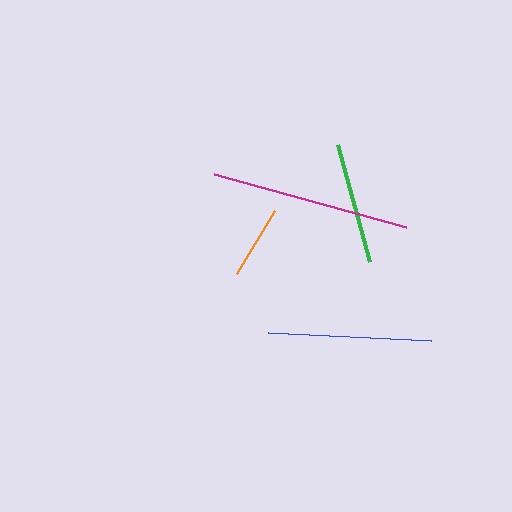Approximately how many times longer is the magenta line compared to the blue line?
The magenta line is approximately 1.2 times the length of the blue line.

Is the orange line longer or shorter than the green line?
The green line is longer than the orange line.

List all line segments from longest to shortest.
From longest to shortest: magenta, blue, green, orange.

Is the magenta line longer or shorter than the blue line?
The magenta line is longer than the blue line.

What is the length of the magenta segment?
The magenta segment is approximately 199 pixels long.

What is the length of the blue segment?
The blue segment is approximately 163 pixels long.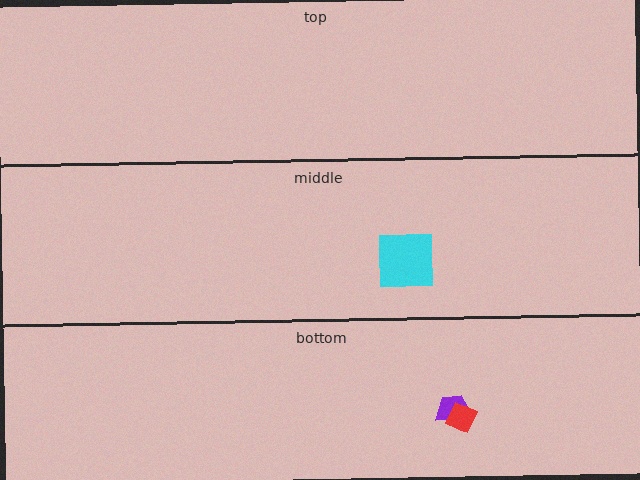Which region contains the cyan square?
The middle region.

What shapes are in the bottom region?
The purple trapezoid, the red diamond.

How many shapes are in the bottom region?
2.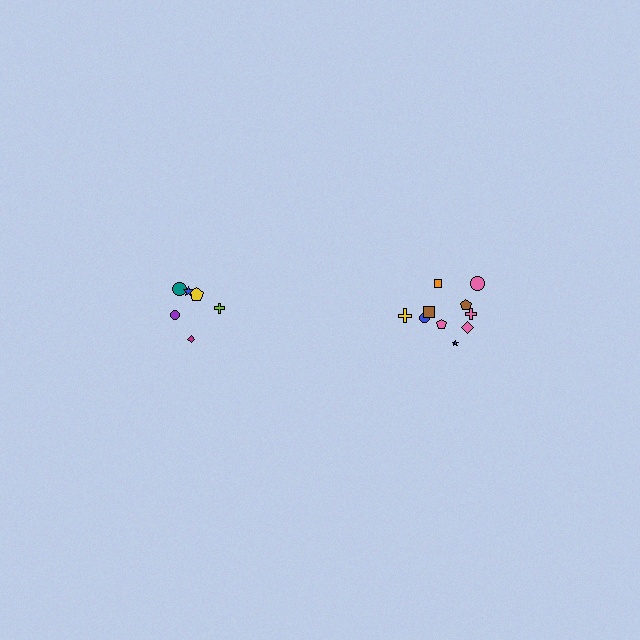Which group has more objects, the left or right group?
The right group.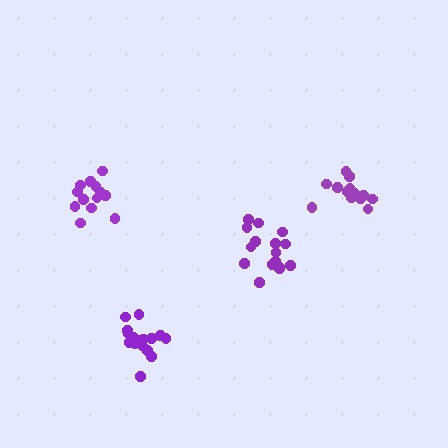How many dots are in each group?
Group 1: 16 dots, Group 2: 17 dots, Group 3: 13 dots, Group 4: 13 dots (59 total).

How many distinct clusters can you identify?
There are 4 distinct clusters.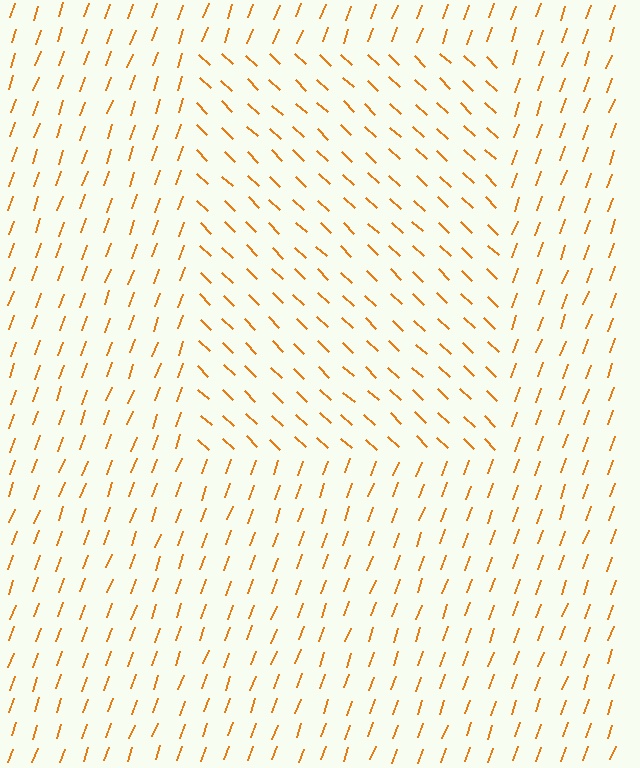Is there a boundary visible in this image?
Yes, there is a texture boundary formed by a change in line orientation.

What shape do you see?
I see a rectangle.